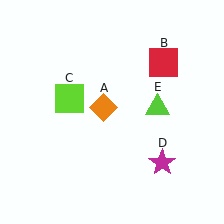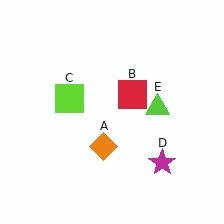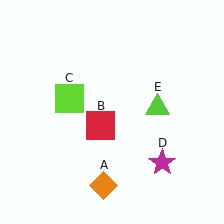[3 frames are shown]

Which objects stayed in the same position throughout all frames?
Lime square (object C) and magenta star (object D) and lime triangle (object E) remained stationary.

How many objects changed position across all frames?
2 objects changed position: orange diamond (object A), red square (object B).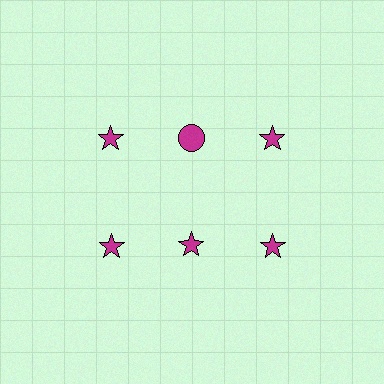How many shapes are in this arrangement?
There are 6 shapes arranged in a grid pattern.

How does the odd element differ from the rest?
It has a different shape: circle instead of star.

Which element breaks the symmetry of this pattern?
The magenta circle in the top row, second from left column breaks the symmetry. All other shapes are magenta stars.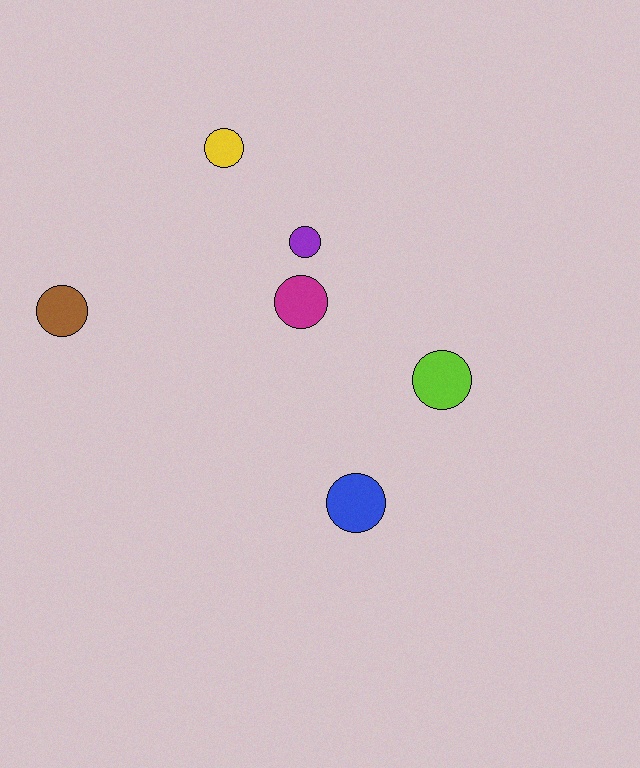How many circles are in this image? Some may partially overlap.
There are 6 circles.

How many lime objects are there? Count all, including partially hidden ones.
There is 1 lime object.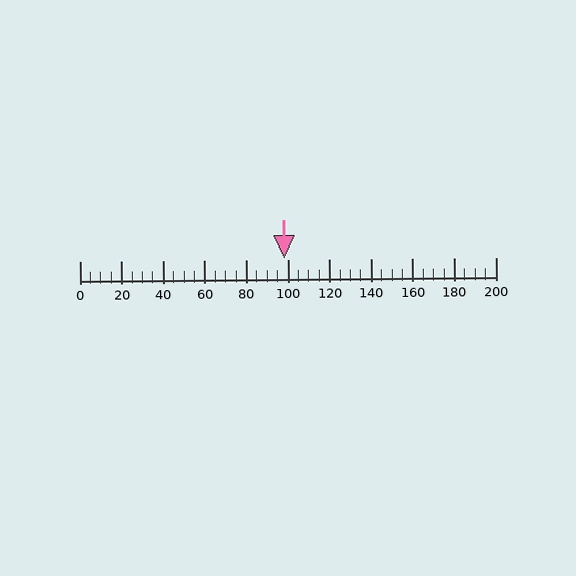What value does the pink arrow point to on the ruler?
The pink arrow points to approximately 98.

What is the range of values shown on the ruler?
The ruler shows values from 0 to 200.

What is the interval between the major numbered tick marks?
The major tick marks are spaced 20 units apart.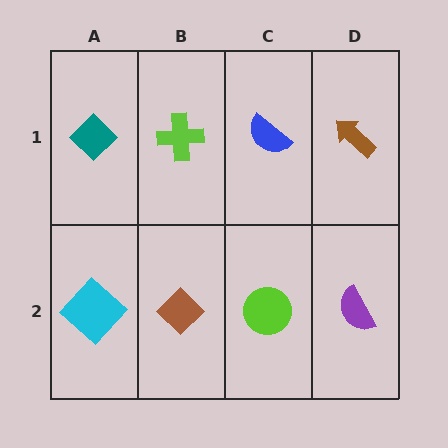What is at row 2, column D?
A purple semicircle.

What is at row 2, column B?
A brown diamond.